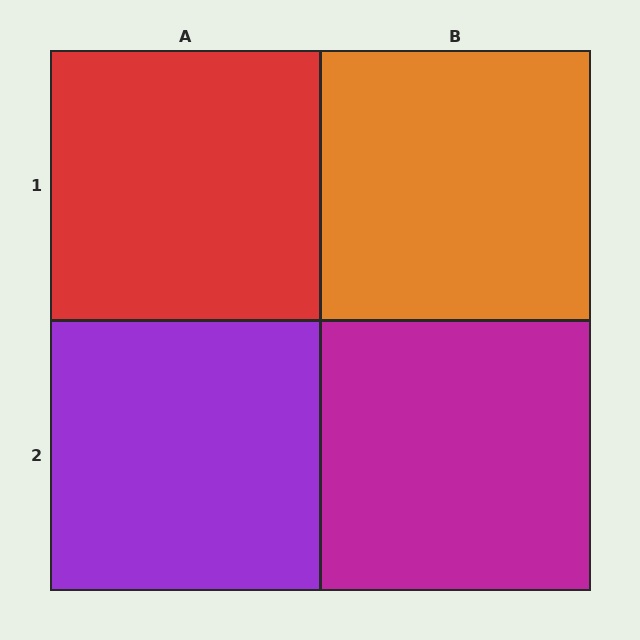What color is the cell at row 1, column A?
Red.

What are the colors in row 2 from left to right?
Purple, magenta.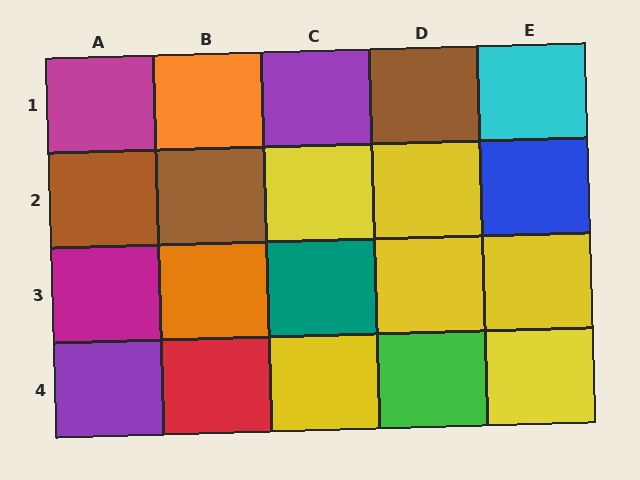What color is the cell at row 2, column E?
Blue.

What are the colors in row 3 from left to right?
Magenta, orange, teal, yellow, yellow.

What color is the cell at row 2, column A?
Brown.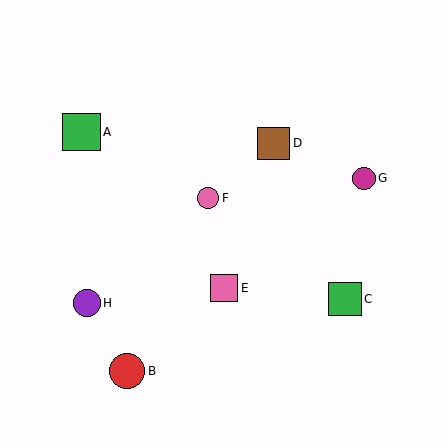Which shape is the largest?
The green square (labeled A) is the largest.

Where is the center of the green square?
The center of the green square is at (345, 299).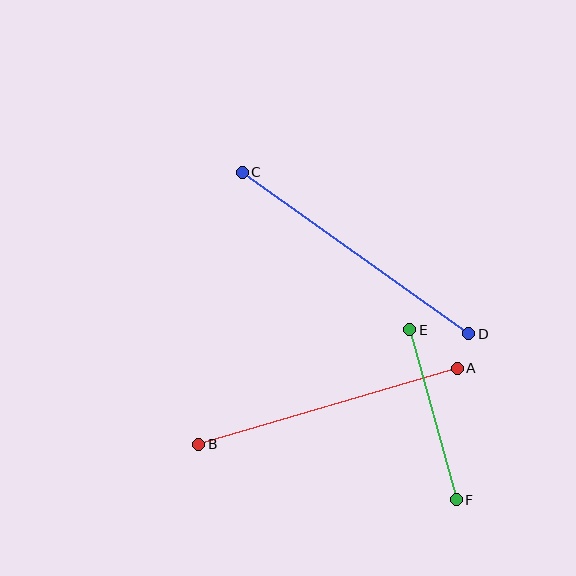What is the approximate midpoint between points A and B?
The midpoint is at approximately (328, 406) pixels.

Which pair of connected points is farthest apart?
Points C and D are farthest apart.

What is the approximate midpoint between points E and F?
The midpoint is at approximately (433, 415) pixels.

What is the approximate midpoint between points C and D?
The midpoint is at approximately (355, 253) pixels.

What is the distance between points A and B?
The distance is approximately 270 pixels.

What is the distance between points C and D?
The distance is approximately 278 pixels.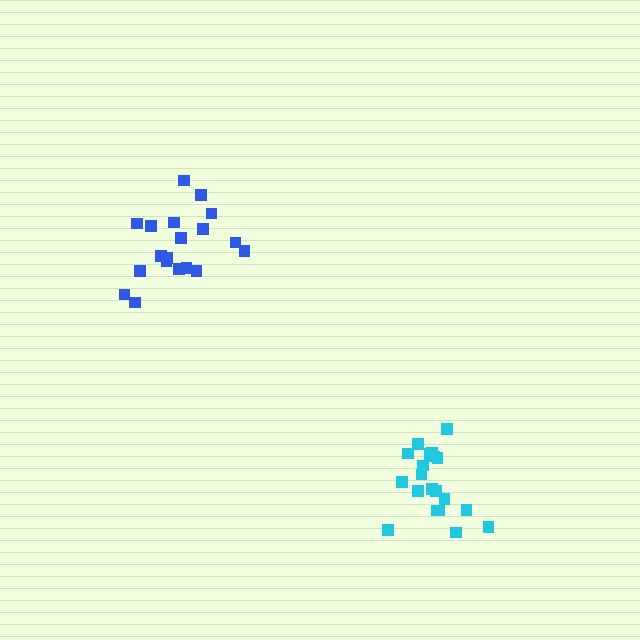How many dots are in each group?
Group 1: 20 dots, Group 2: 19 dots (39 total).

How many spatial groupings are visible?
There are 2 spatial groupings.